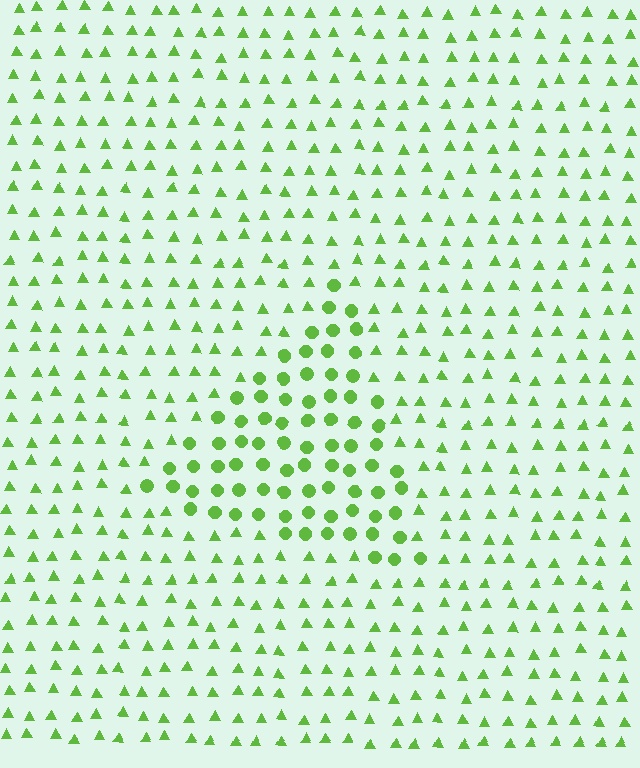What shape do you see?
I see a triangle.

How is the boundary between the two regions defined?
The boundary is defined by a change in element shape: circles inside vs. triangles outside. All elements share the same color and spacing.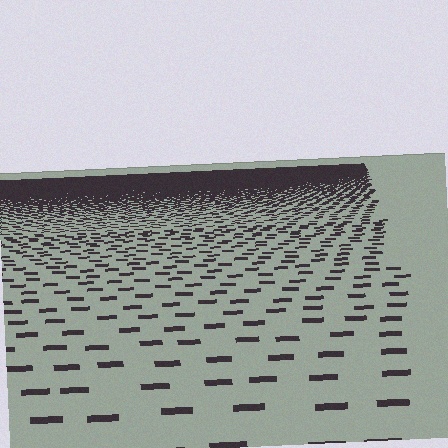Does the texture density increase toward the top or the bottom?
Density increases toward the top.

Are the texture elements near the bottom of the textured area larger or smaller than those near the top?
Larger. Near the bottom, elements are closer to the viewer and appear at a bigger on-screen size.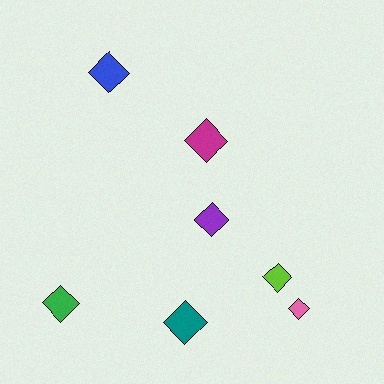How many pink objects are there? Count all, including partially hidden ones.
There is 1 pink object.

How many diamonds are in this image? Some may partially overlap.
There are 7 diamonds.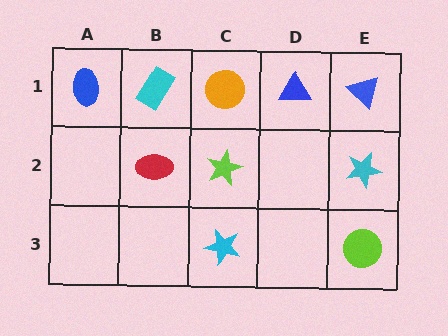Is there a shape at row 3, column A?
No, that cell is empty.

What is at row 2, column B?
A red ellipse.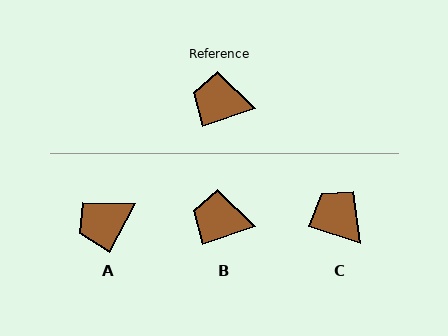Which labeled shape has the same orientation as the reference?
B.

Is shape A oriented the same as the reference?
No, it is off by about 42 degrees.